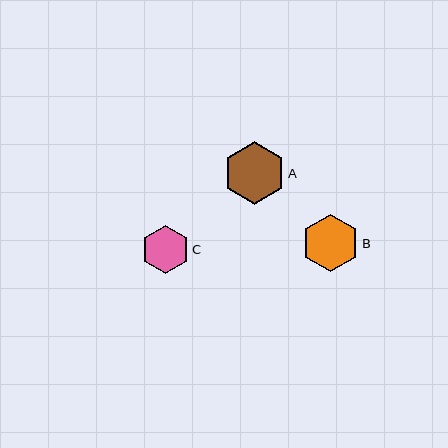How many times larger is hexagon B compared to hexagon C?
Hexagon B is approximately 1.2 times the size of hexagon C.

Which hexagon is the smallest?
Hexagon C is the smallest with a size of approximately 48 pixels.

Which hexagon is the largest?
Hexagon A is the largest with a size of approximately 63 pixels.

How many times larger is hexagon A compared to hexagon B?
Hexagon A is approximately 1.1 times the size of hexagon B.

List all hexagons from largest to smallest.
From largest to smallest: A, B, C.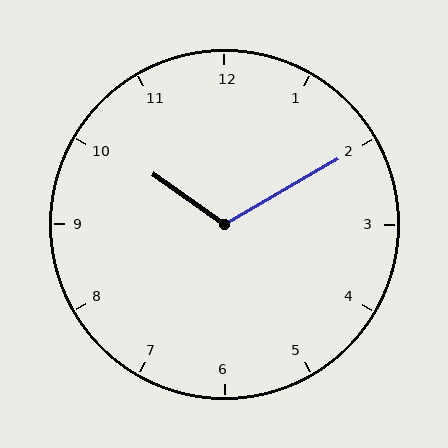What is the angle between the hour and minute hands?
Approximately 115 degrees.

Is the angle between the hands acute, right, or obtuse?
It is obtuse.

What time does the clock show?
10:10.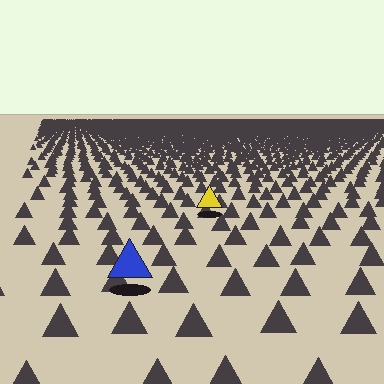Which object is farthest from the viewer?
The yellow triangle is farthest from the viewer. It appears smaller and the ground texture around it is denser.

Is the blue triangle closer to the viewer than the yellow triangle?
Yes. The blue triangle is closer — you can tell from the texture gradient: the ground texture is coarser near it.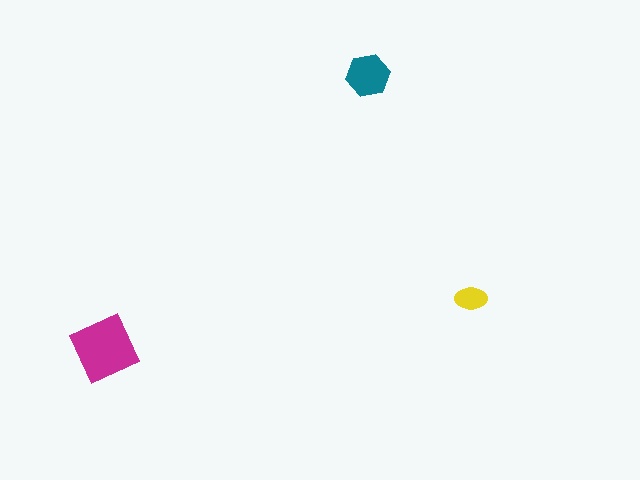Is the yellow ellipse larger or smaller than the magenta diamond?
Smaller.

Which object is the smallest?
The yellow ellipse.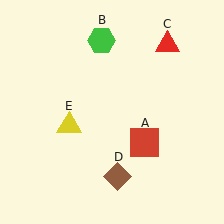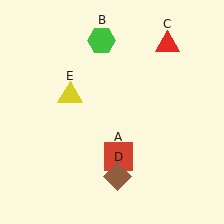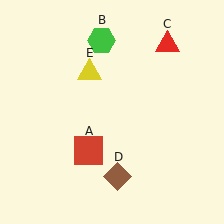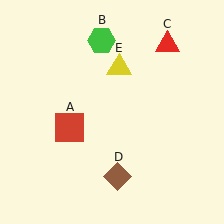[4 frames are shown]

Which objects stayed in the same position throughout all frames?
Green hexagon (object B) and red triangle (object C) and brown diamond (object D) remained stationary.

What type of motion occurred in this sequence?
The red square (object A), yellow triangle (object E) rotated clockwise around the center of the scene.